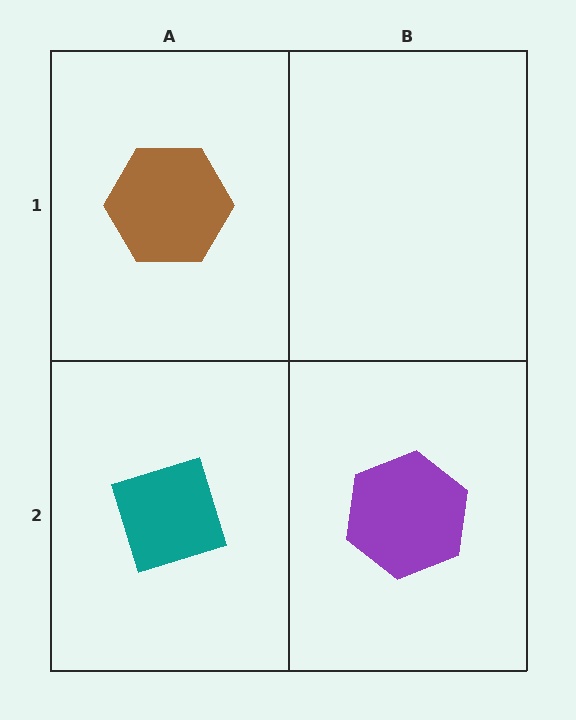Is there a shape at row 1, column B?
No, that cell is empty.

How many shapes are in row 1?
1 shape.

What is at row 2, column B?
A purple hexagon.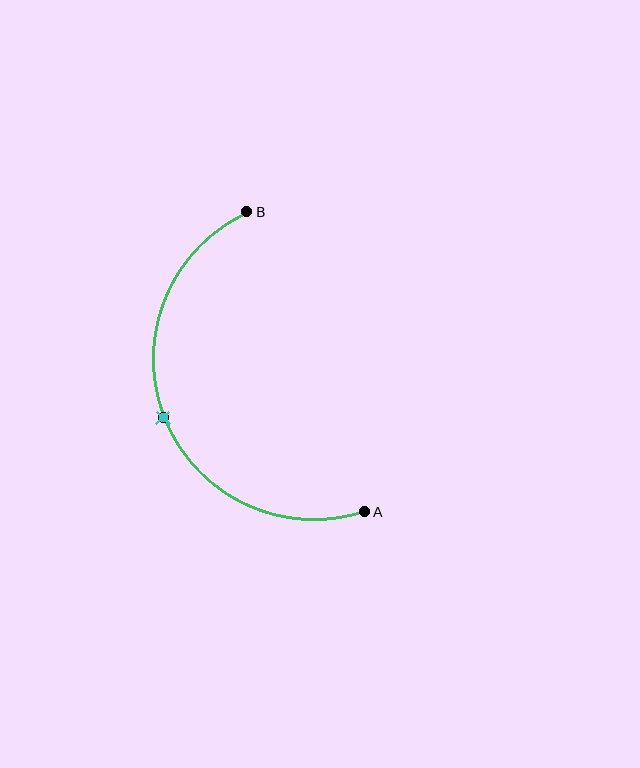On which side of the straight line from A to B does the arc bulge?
The arc bulges to the left of the straight line connecting A and B.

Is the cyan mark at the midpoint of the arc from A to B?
Yes. The cyan mark lies on the arc at equal arc-length from both A and B — it is the arc midpoint.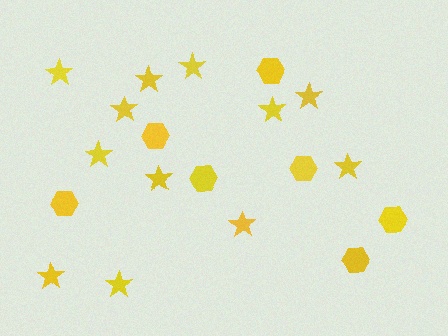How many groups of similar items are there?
There are 2 groups: one group of hexagons (7) and one group of stars (12).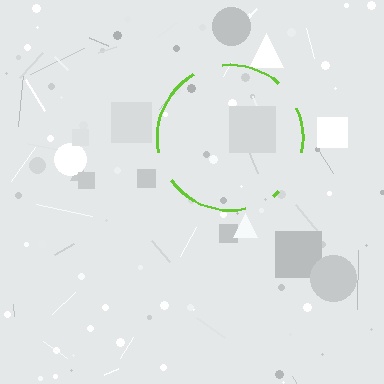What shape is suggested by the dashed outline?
The dashed outline suggests a circle.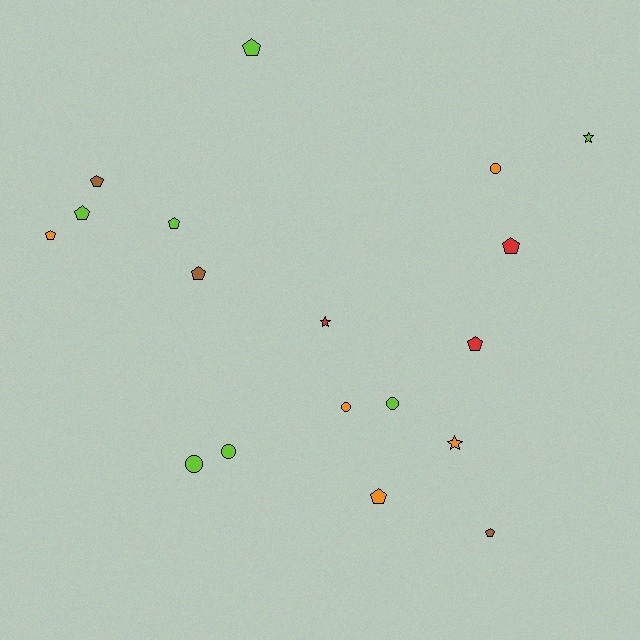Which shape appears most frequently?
Pentagon, with 10 objects.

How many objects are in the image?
There are 18 objects.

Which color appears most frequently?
Lime, with 7 objects.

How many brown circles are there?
There are no brown circles.